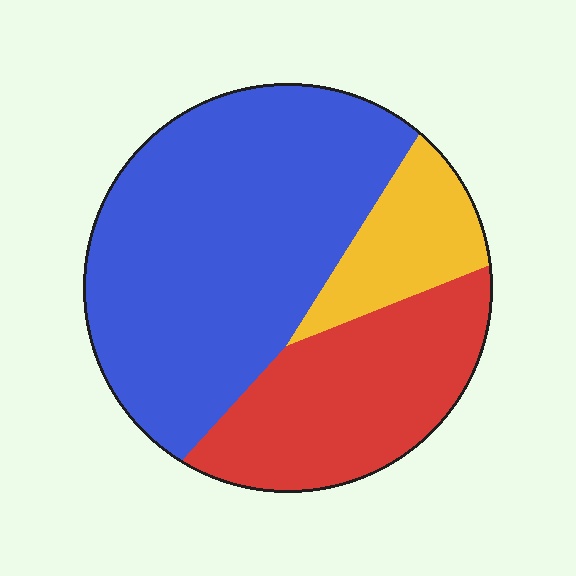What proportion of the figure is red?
Red covers around 30% of the figure.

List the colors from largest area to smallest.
From largest to smallest: blue, red, yellow.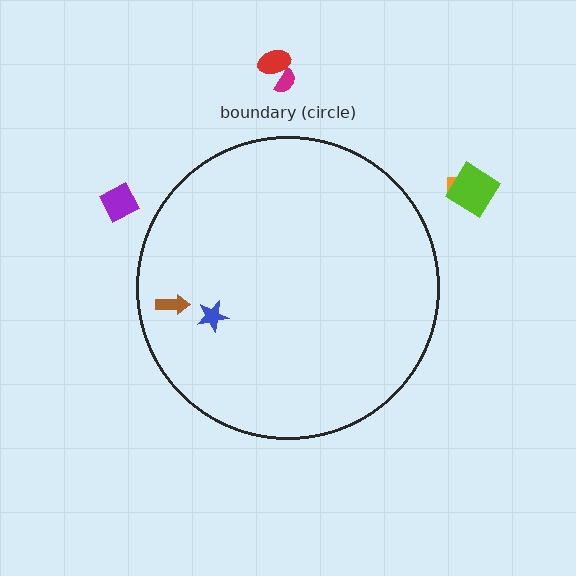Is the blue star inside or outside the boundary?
Inside.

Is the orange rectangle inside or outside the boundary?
Outside.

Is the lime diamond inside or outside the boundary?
Outside.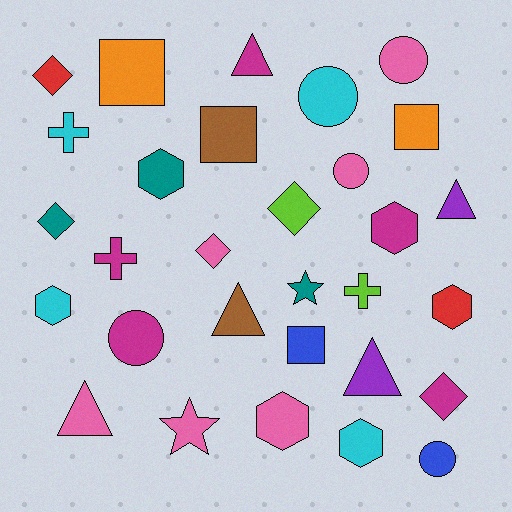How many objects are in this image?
There are 30 objects.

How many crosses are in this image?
There are 3 crosses.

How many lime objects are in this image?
There are 2 lime objects.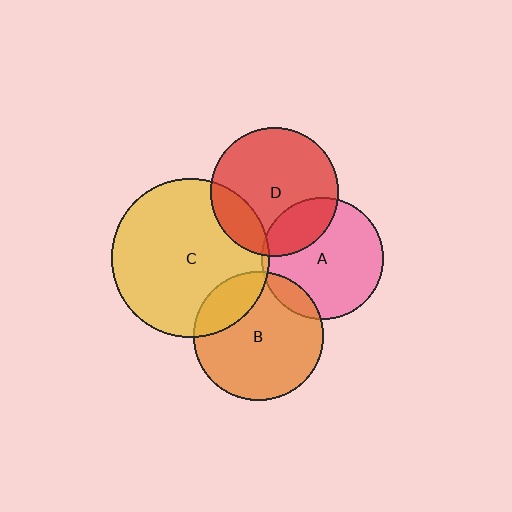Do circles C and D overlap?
Yes.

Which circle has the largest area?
Circle C (yellow).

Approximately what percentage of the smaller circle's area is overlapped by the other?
Approximately 20%.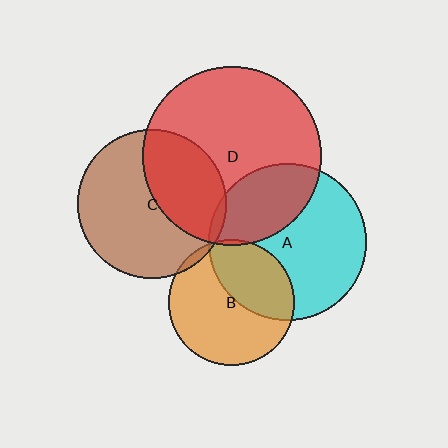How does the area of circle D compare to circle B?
Approximately 2.0 times.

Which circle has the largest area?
Circle D (red).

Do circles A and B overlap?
Yes.